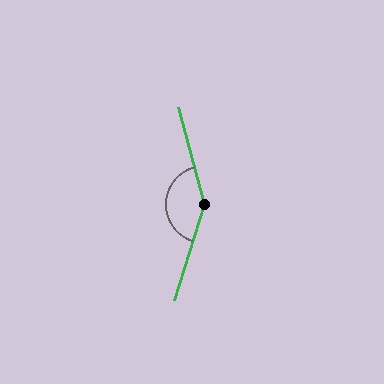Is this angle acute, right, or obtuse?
It is obtuse.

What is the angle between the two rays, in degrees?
Approximately 147 degrees.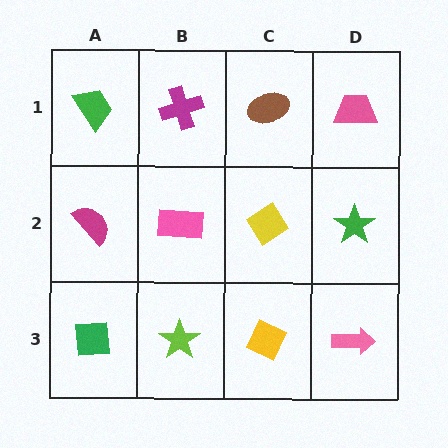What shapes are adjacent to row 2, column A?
A green trapezoid (row 1, column A), a green square (row 3, column A), a pink rectangle (row 2, column B).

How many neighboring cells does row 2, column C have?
4.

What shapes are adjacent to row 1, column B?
A pink rectangle (row 2, column B), a green trapezoid (row 1, column A), a brown ellipse (row 1, column C).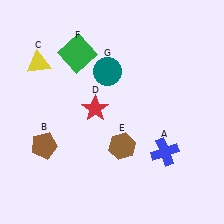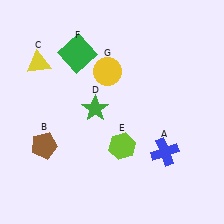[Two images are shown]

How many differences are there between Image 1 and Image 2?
There are 3 differences between the two images.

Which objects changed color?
D changed from red to green. E changed from brown to lime. G changed from teal to yellow.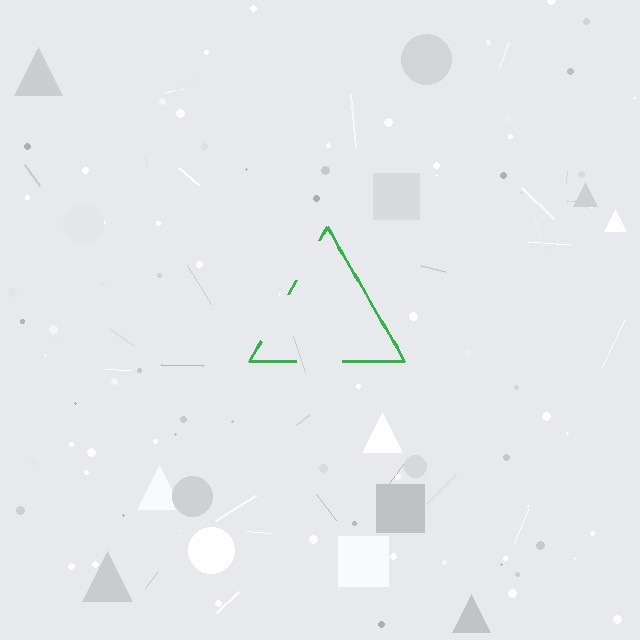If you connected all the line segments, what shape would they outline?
They would outline a triangle.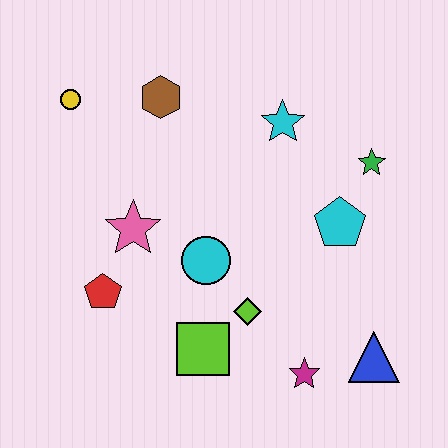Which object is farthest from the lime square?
The yellow circle is farthest from the lime square.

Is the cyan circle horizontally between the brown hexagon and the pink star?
No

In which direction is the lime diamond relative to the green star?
The lime diamond is below the green star.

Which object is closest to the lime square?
The lime diamond is closest to the lime square.